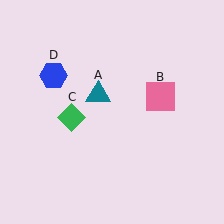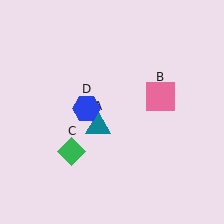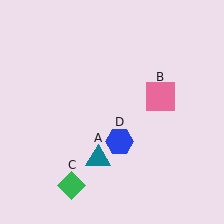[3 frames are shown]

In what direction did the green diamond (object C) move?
The green diamond (object C) moved down.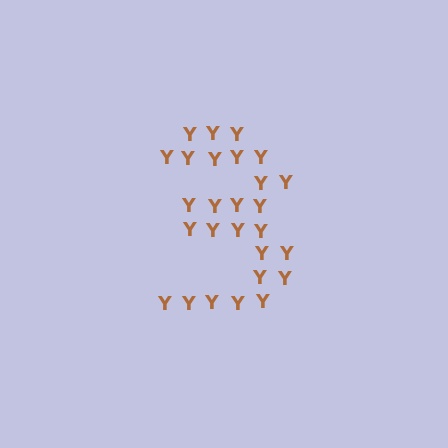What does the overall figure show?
The overall figure shows the digit 3.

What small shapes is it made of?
It is made of small letter Y's.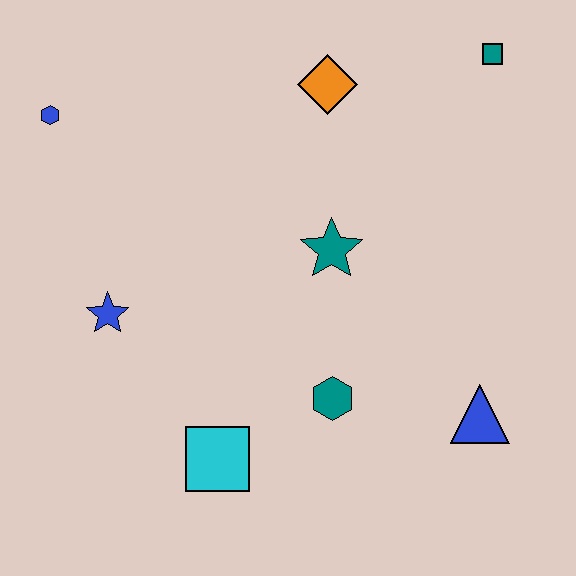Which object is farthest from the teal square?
The cyan square is farthest from the teal square.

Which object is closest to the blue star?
The cyan square is closest to the blue star.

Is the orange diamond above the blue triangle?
Yes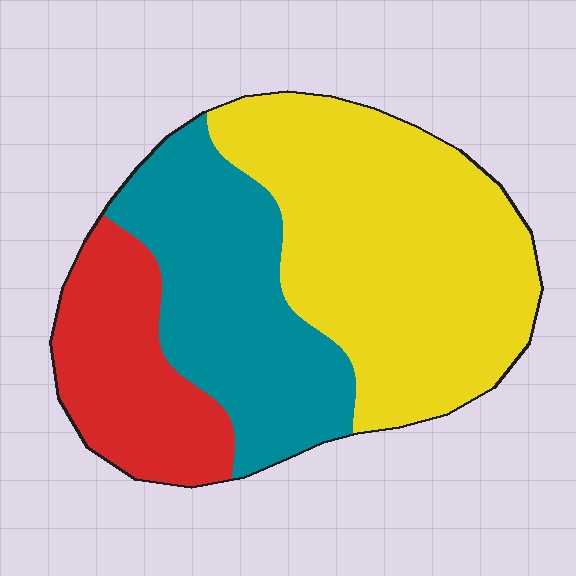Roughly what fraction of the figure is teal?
Teal covers 31% of the figure.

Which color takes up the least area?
Red, at roughly 20%.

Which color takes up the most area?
Yellow, at roughly 50%.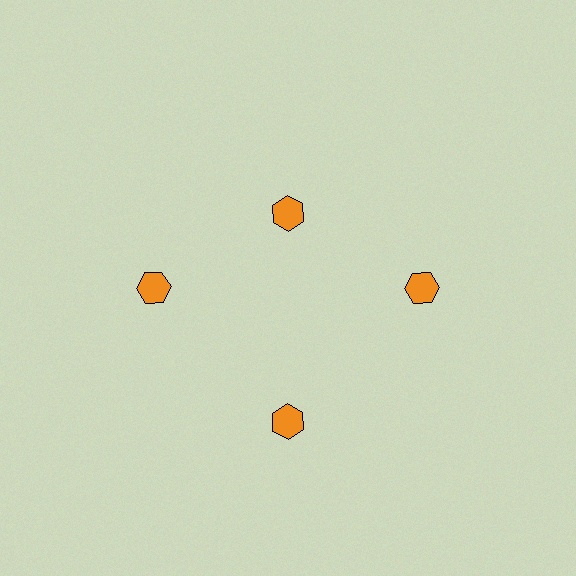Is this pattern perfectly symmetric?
No. The 4 orange hexagons are arranged in a ring, but one element near the 12 o'clock position is pulled inward toward the center, breaking the 4-fold rotational symmetry.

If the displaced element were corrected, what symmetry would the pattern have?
It would have 4-fold rotational symmetry — the pattern would map onto itself every 90 degrees.